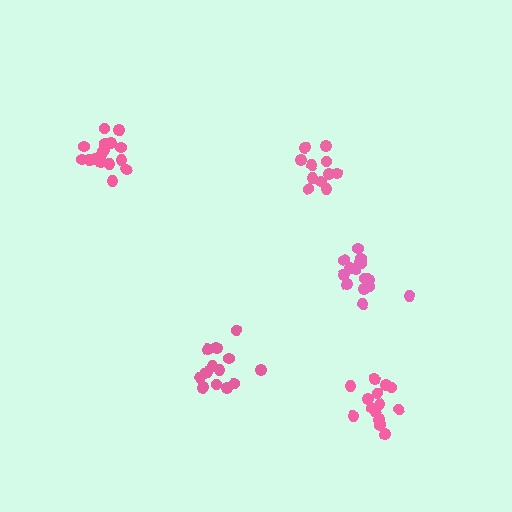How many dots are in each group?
Group 1: 14 dots, Group 2: 16 dots, Group 3: 16 dots, Group 4: 14 dots, Group 5: 11 dots (71 total).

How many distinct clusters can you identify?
There are 5 distinct clusters.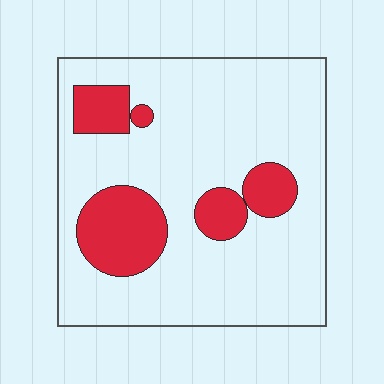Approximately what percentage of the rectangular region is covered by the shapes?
Approximately 20%.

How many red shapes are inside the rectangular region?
5.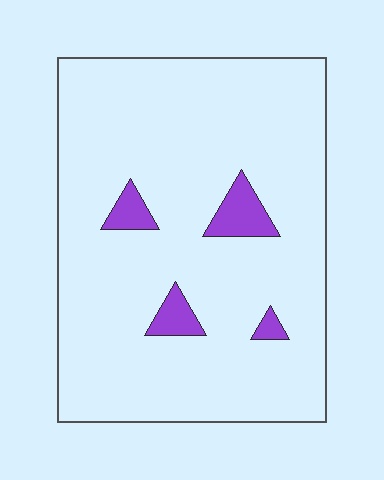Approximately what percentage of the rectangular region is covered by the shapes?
Approximately 5%.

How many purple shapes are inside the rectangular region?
4.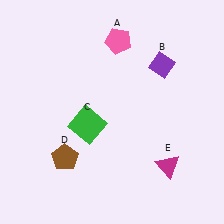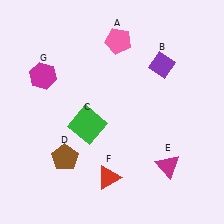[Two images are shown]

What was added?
A red triangle (F), a magenta hexagon (G) were added in Image 2.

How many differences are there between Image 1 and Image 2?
There are 2 differences between the two images.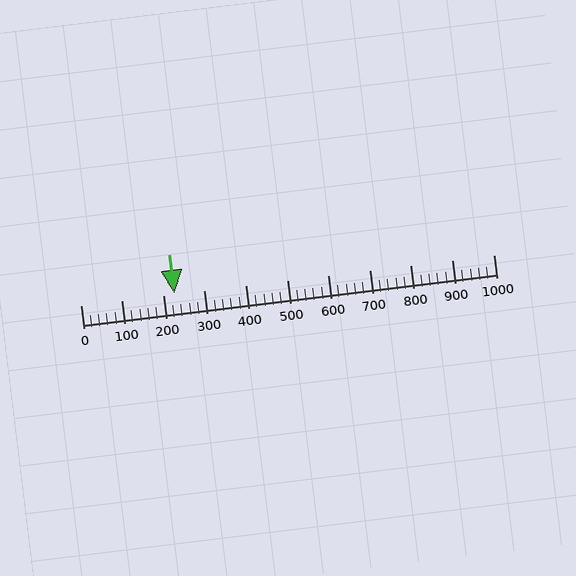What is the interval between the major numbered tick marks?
The major tick marks are spaced 100 units apart.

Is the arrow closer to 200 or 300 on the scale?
The arrow is closer to 200.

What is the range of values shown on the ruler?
The ruler shows values from 0 to 1000.